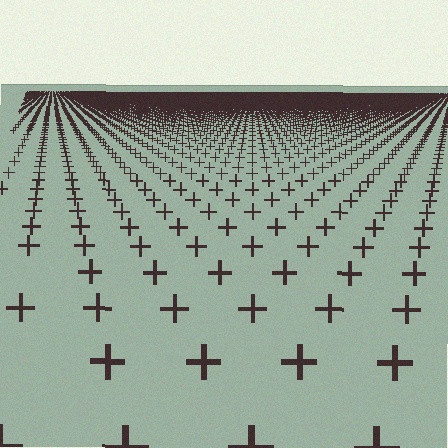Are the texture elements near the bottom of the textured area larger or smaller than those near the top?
Larger. Near the bottom, elements are closer to the viewer and appear at a bigger on-screen size.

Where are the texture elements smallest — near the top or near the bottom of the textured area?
Near the top.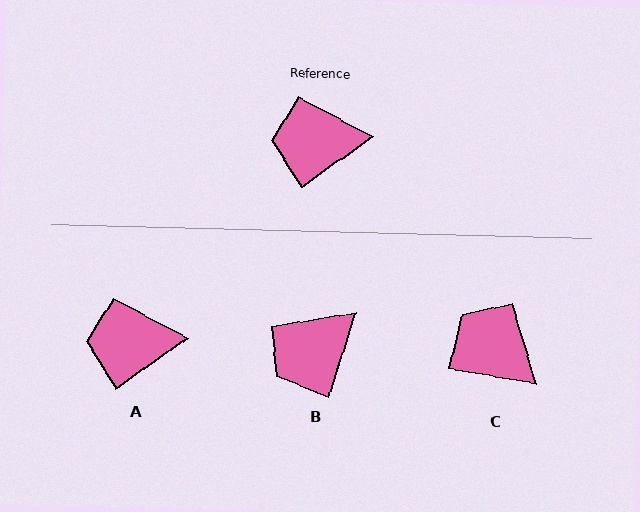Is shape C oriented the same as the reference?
No, it is off by about 46 degrees.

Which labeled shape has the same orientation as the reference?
A.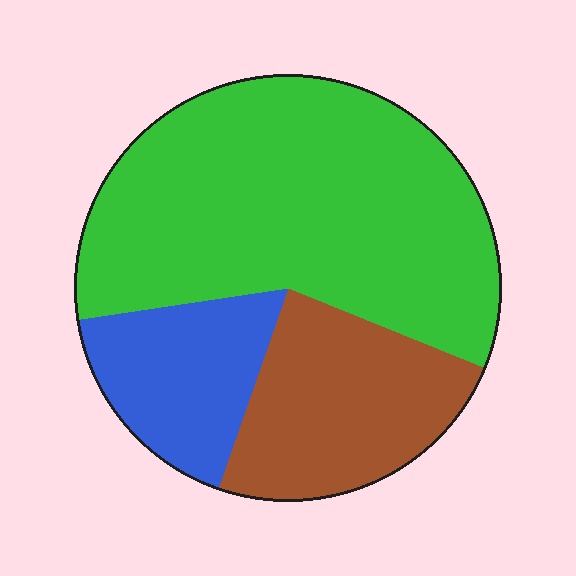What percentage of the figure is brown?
Brown covers about 25% of the figure.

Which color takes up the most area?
Green, at roughly 60%.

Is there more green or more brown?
Green.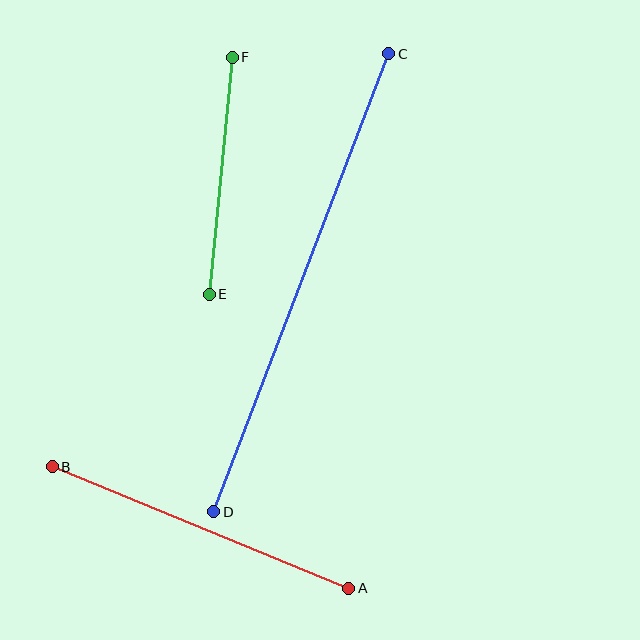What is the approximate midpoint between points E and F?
The midpoint is at approximately (221, 176) pixels.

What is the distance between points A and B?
The distance is approximately 320 pixels.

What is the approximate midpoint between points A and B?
The midpoint is at approximately (200, 528) pixels.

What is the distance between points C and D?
The distance is approximately 490 pixels.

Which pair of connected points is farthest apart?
Points C and D are farthest apart.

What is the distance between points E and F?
The distance is approximately 238 pixels.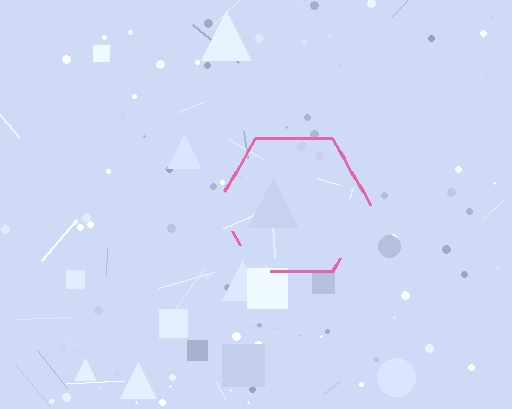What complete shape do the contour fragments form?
The contour fragments form a hexagon.